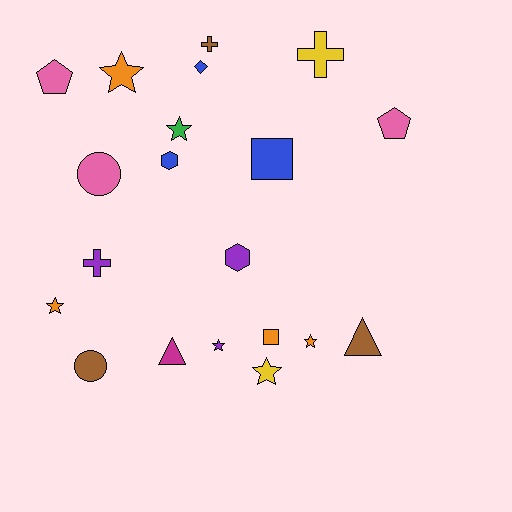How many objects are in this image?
There are 20 objects.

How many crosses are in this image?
There are 3 crosses.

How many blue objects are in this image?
There are 3 blue objects.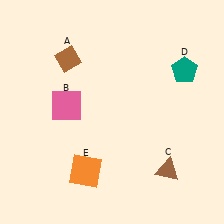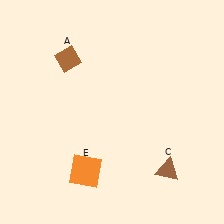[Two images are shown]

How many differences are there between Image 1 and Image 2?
There are 2 differences between the two images.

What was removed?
The pink square (B), the teal pentagon (D) were removed in Image 2.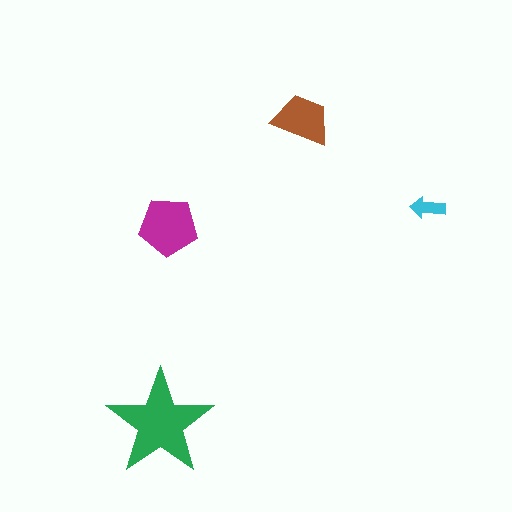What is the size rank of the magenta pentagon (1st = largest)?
2nd.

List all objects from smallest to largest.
The cyan arrow, the brown trapezoid, the magenta pentagon, the green star.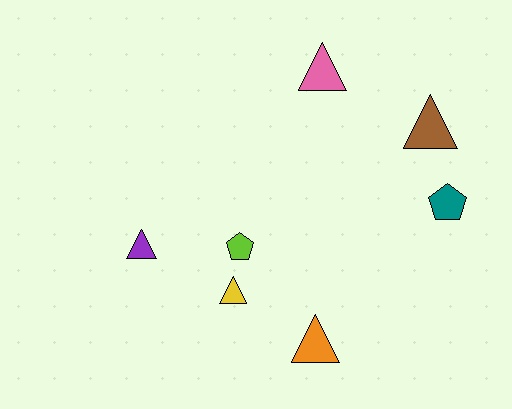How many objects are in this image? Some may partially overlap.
There are 7 objects.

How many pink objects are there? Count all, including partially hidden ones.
There is 1 pink object.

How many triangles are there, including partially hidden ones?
There are 5 triangles.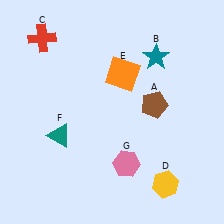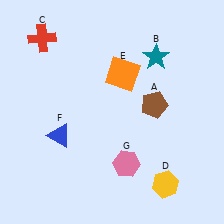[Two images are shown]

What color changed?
The triangle (F) changed from teal in Image 1 to blue in Image 2.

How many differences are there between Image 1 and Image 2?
There is 1 difference between the two images.